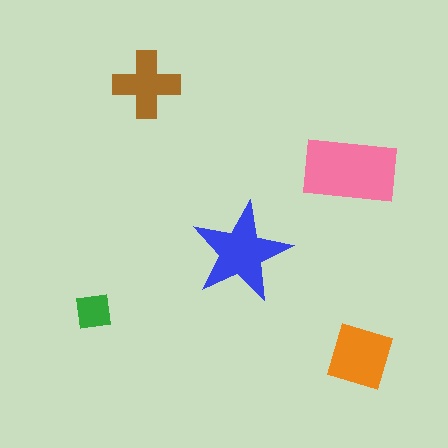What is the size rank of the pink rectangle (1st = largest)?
1st.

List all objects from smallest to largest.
The green square, the brown cross, the orange square, the blue star, the pink rectangle.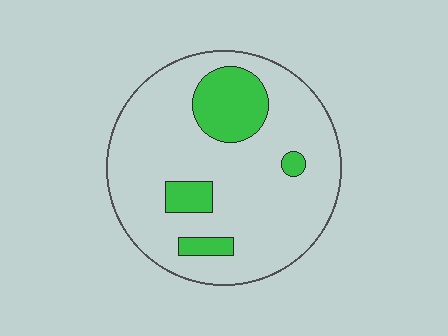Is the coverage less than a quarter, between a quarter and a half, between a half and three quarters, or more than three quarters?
Less than a quarter.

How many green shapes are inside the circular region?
4.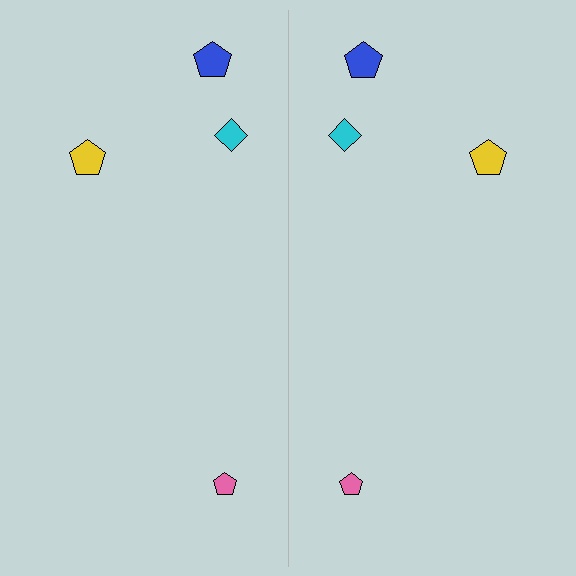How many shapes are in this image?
There are 8 shapes in this image.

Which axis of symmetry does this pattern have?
The pattern has a vertical axis of symmetry running through the center of the image.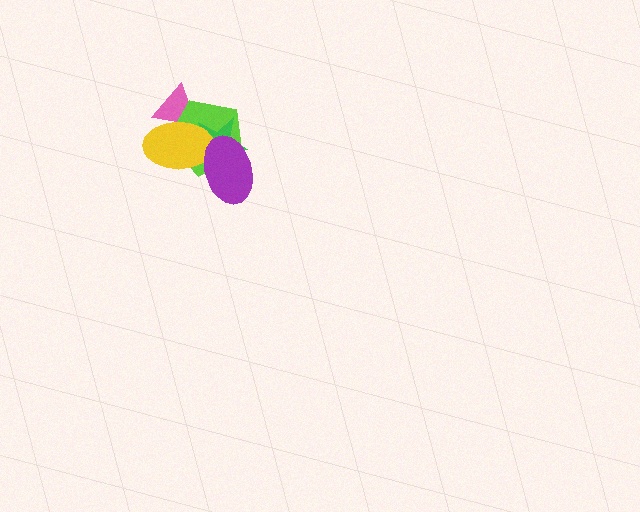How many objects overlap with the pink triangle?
2 objects overlap with the pink triangle.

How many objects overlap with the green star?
3 objects overlap with the green star.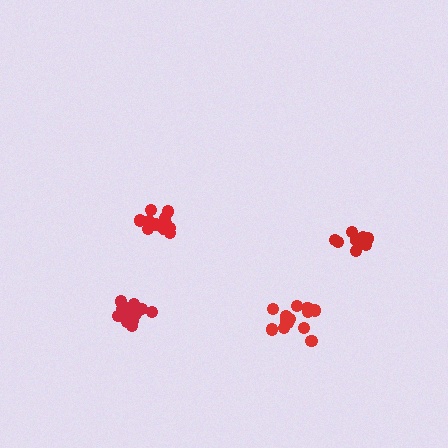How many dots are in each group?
Group 1: 14 dots, Group 2: 14 dots, Group 3: 11 dots, Group 4: 14 dots (53 total).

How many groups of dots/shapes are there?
There are 4 groups.